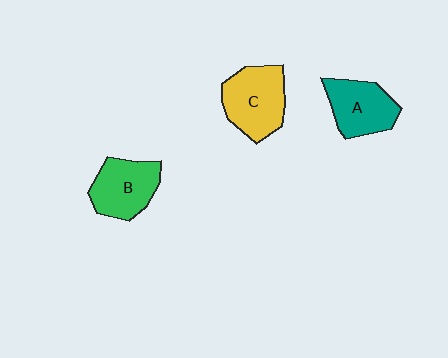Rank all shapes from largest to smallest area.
From largest to smallest: C (yellow), B (green), A (teal).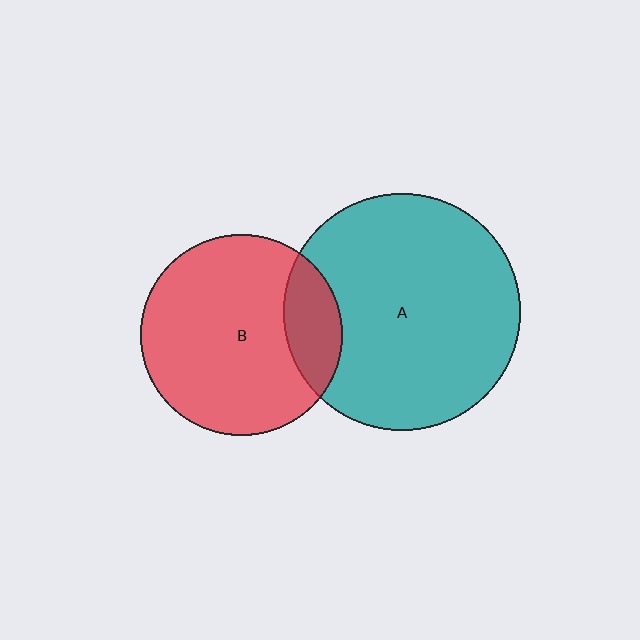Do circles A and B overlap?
Yes.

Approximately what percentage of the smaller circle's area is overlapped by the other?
Approximately 20%.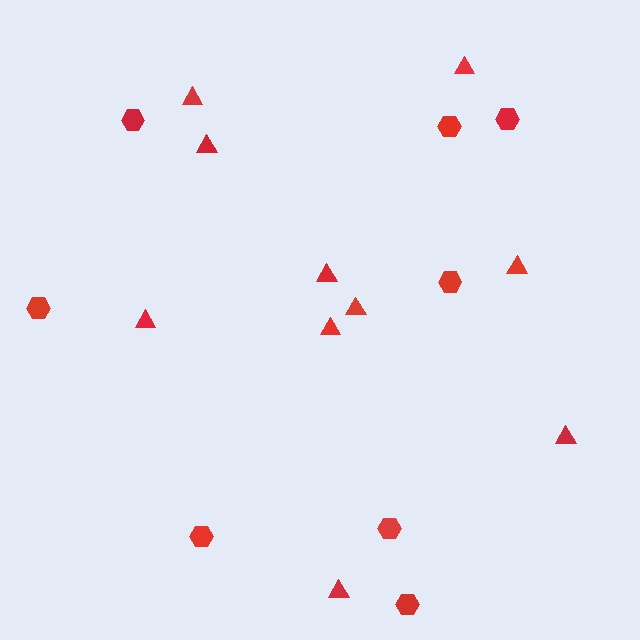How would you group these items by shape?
There are 2 groups: one group of hexagons (8) and one group of triangles (10).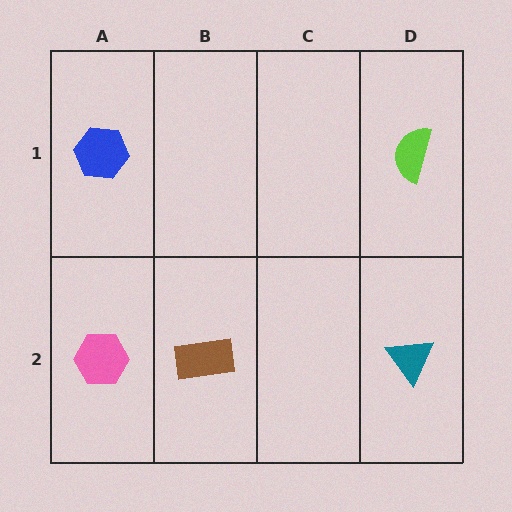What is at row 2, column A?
A pink hexagon.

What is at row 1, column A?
A blue hexagon.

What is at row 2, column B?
A brown rectangle.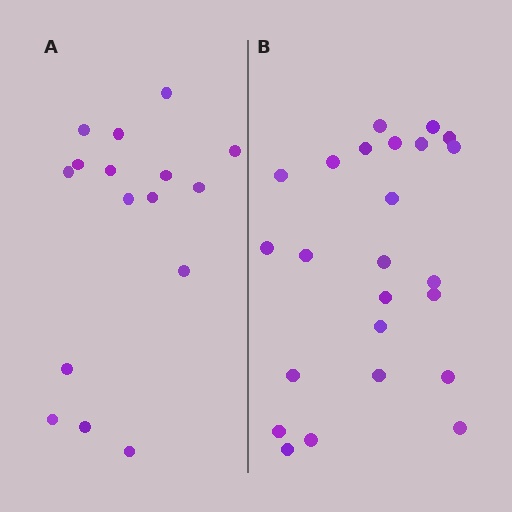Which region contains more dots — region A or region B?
Region B (the right region) has more dots.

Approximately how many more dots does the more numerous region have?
Region B has roughly 8 or so more dots than region A.